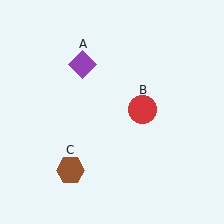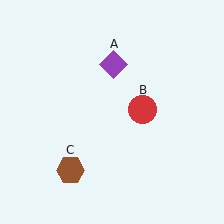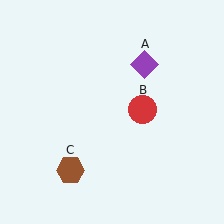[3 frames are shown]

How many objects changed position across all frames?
1 object changed position: purple diamond (object A).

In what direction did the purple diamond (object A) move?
The purple diamond (object A) moved right.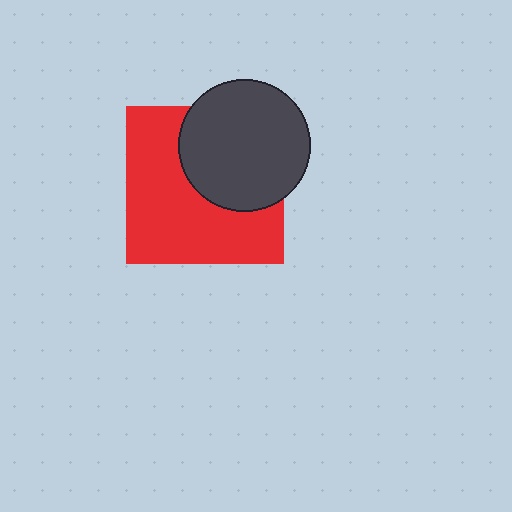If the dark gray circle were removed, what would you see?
You would see the complete red square.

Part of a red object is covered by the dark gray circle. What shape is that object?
It is a square.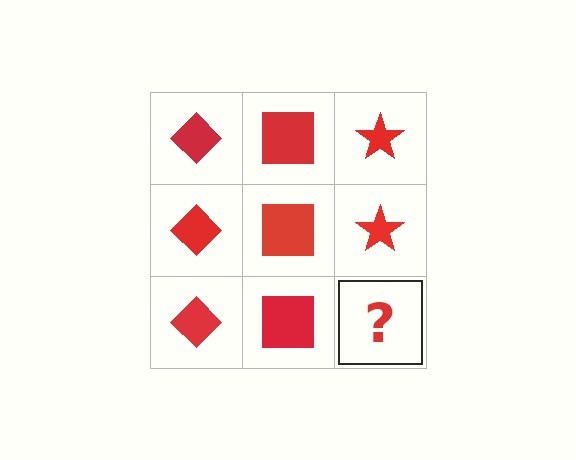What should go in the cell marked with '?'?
The missing cell should contain a red star.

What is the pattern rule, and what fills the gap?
The rule is that each column has a consistent shape. The gap should be filled with a red star.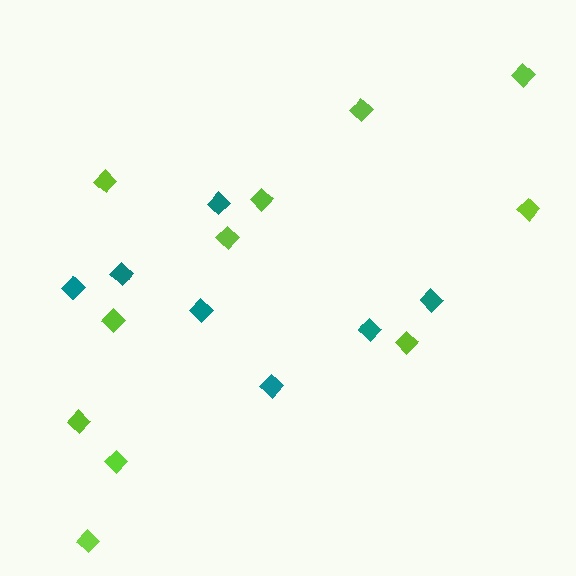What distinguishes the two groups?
There are 2 groups: one group of lime diamonds (11) and one group of teal diamonds (7).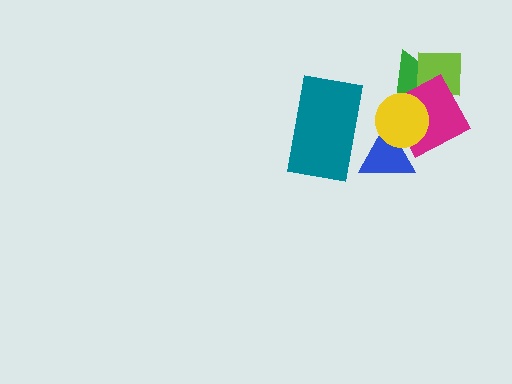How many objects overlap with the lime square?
2 objects overlap with the lime square.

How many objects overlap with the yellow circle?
3 objects overlap with the yellow circle.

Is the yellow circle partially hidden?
No, no other shape covers it.